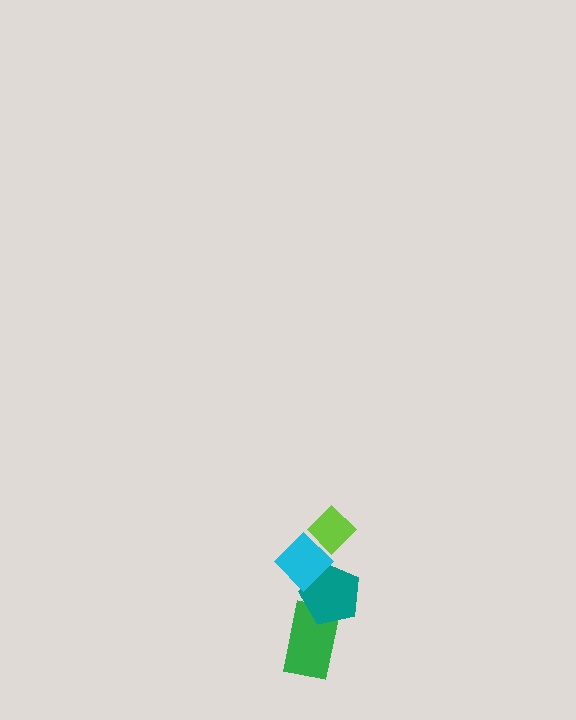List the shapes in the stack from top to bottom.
From top to bottom: the lime diamond, the cyan diamond, the teal pentagon, the green rectangle.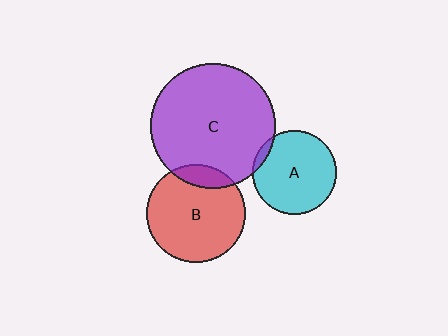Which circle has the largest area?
Circle C (purple).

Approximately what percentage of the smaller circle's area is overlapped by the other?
Approximately 5%.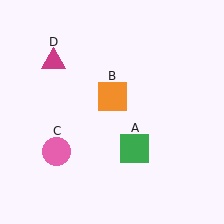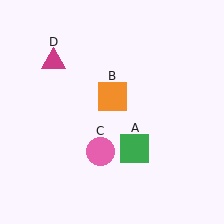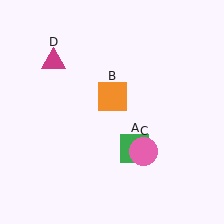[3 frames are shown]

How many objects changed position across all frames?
1 object changed position: pink circle (object C).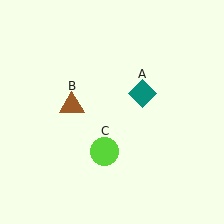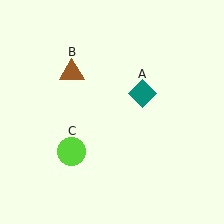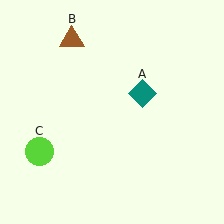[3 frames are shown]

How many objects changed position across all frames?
2 objects changed position: brown triangle (object B), lime circle (object C).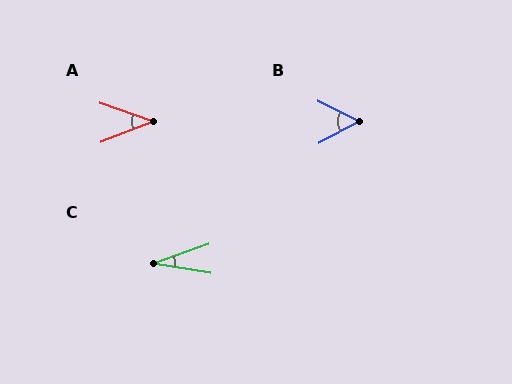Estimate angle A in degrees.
Approximately 41 degrees.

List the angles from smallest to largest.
C (29°), A (41°), B (54°).